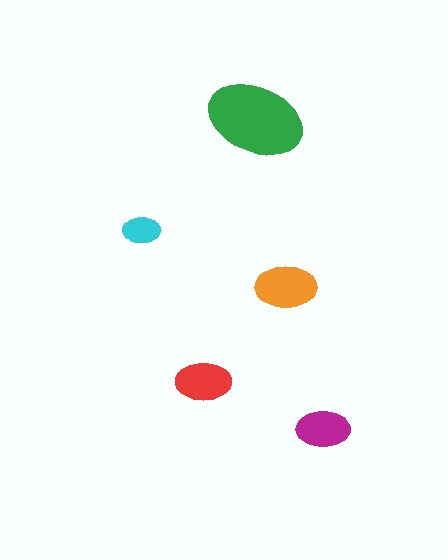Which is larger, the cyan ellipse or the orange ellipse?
The orange one.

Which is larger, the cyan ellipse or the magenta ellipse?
The magenta one.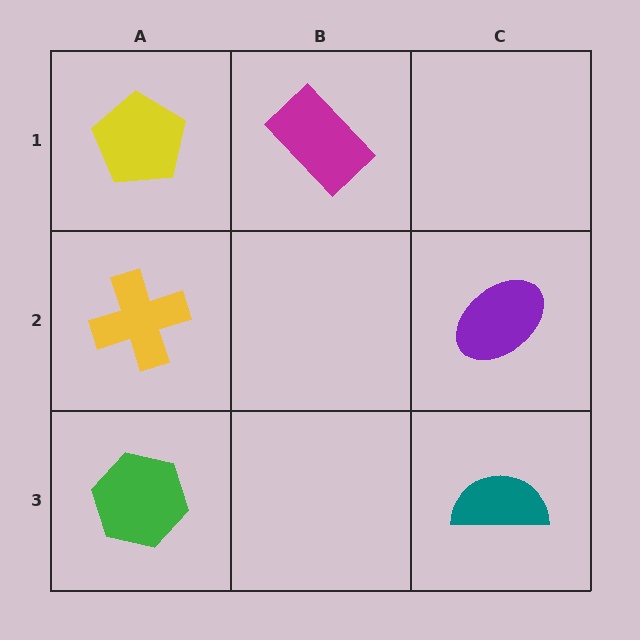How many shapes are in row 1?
2 shapes.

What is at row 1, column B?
A magenta rectangle.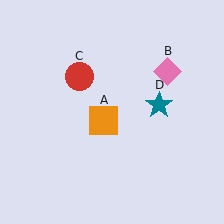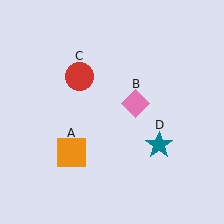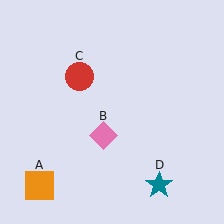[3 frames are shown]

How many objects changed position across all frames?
3 objects changed position: orange square (object A), pink diamond (object B), teal star (object D).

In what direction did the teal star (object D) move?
The teal star (object D) moved down.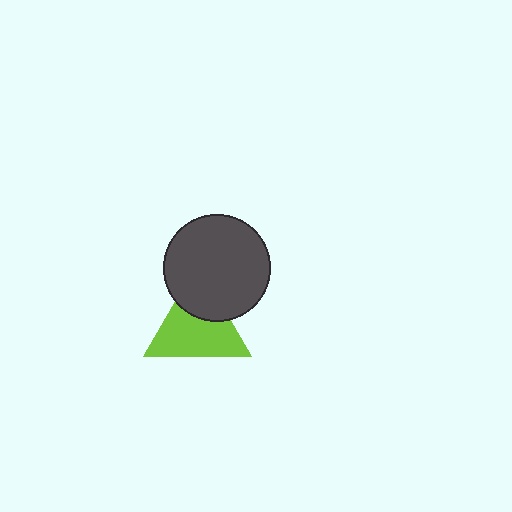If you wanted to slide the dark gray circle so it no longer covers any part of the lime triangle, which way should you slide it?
Slide it up — that is the most direct way to separate the two shapes.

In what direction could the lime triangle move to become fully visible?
The lime triangle could move down. That would shift it out from behind the dark gray circle entirely.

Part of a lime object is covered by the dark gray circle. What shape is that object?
It is a triangle.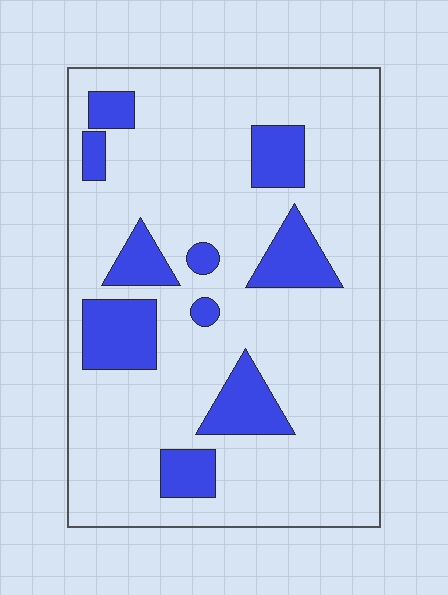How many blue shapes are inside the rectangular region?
10.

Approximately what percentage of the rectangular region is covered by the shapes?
Approximately 20%.